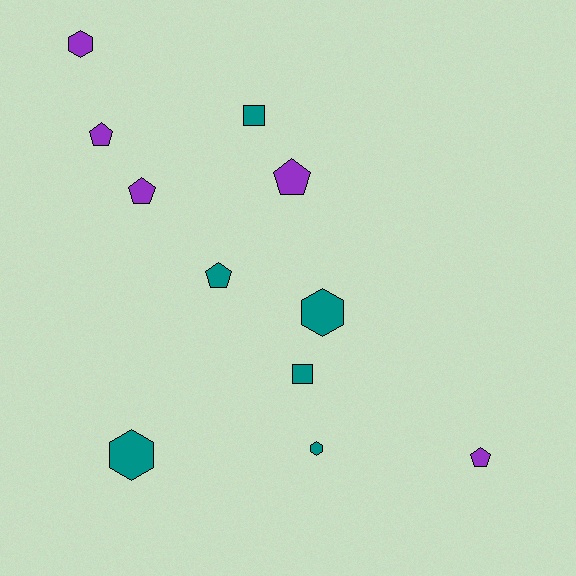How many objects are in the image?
There are 11 objects.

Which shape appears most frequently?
Pentagon, with 5 objects.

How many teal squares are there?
There are 2 teal squares.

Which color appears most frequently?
Teal, with 6 objects.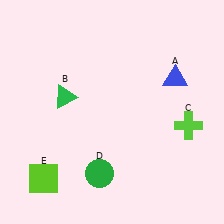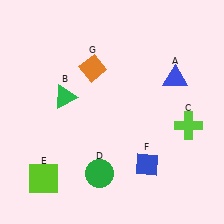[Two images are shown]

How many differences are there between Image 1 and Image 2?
There are 2 differences between the two images.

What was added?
A blue diamond (F), an orange diamond (G) were added in Image 2.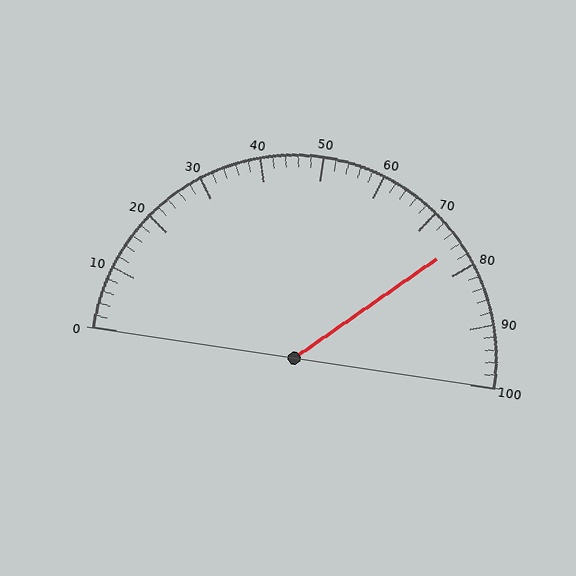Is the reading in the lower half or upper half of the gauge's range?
The reading is in the upper half of the range (0 to 100).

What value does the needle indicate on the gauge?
The needle indicates approximately 76.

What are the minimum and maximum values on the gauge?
The gauge ranges from 0 to 100.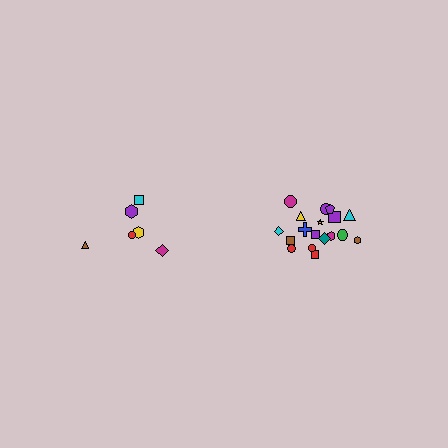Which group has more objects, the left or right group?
The right group.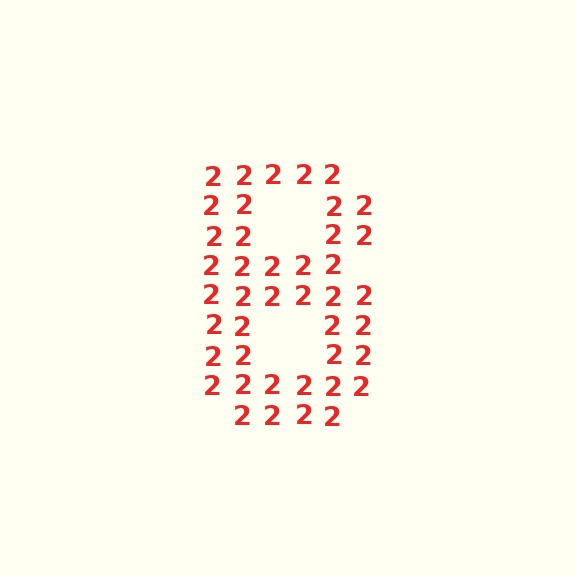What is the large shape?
The large shape is the digit 8.